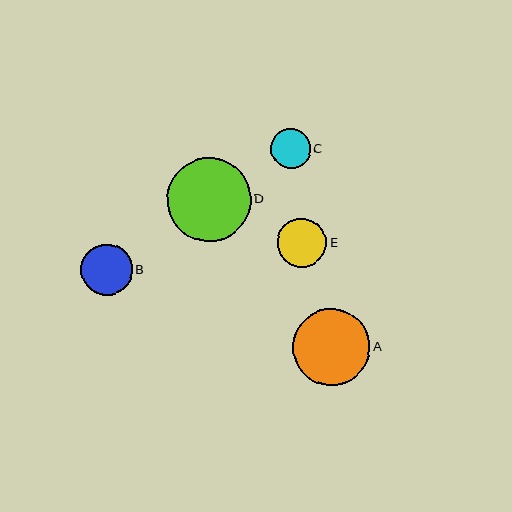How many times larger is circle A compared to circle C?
Circle A is approximately 1.9 times the size of circle C.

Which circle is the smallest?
Circle C is the smallest with a size of approximately 40 pixels.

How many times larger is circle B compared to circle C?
Circle B is approximately 1.3 times the size of circle C.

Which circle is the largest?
Circle D is the largest with a size of approximately 84 pixels.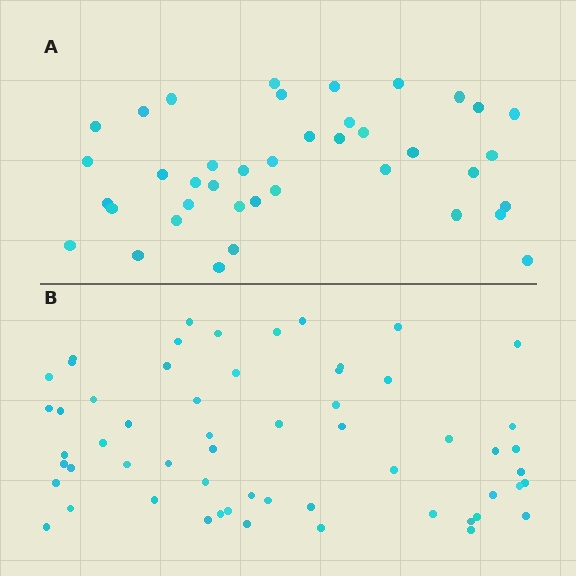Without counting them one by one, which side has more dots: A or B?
Region B (the bottom region) has more dots.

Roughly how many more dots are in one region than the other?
Region B has approximately 20 more dots than region A.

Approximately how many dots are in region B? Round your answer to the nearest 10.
About 60 dots. (The exact count is 58, which rounds to 60.)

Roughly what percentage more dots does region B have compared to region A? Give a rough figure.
About 45% more.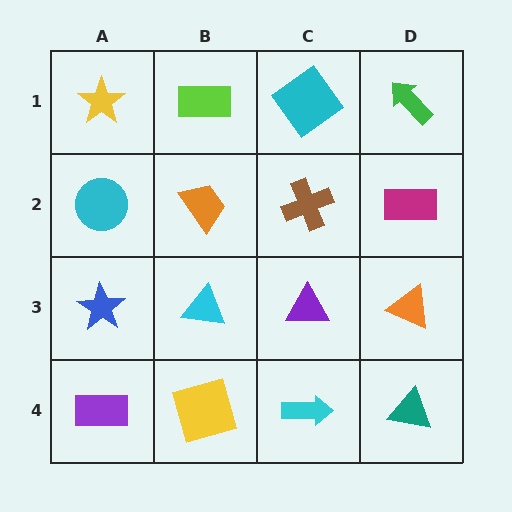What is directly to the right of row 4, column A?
A yellow square.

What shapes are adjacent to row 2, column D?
A green arrow (row 1, column D), an orange triangle (row 3, column D), a brown cross (row 2, column C).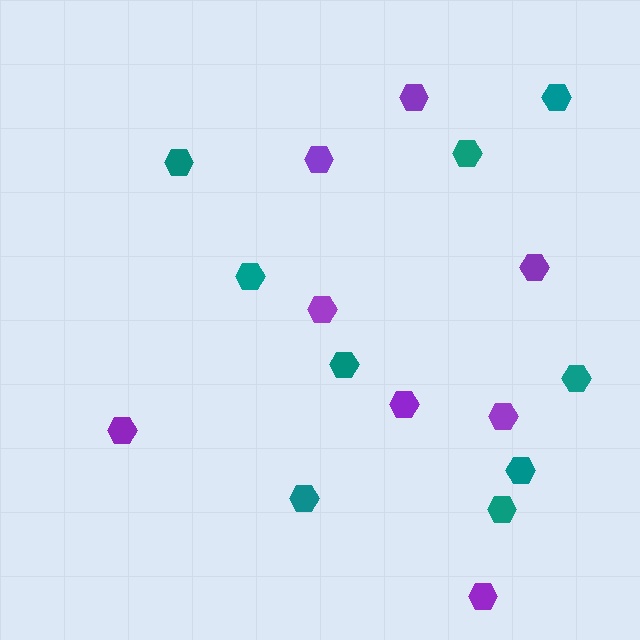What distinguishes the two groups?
There are 2 groups: one group of purple hexagons (8) and one group of teal hexagons (9).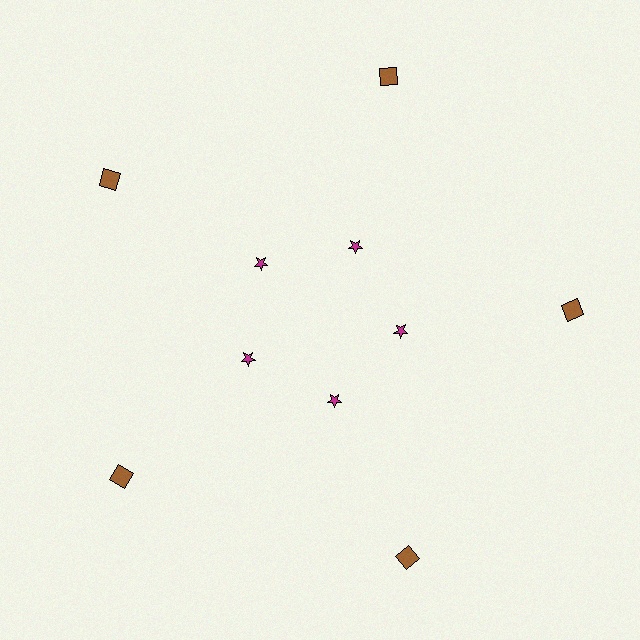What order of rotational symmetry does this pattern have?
This pattern has 5-fold rotational symmetry.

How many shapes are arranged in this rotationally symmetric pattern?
There are 10 shapes, arranged in 5 groups of 2.